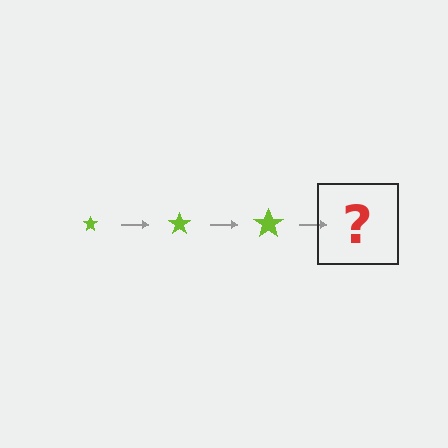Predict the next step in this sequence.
The next step is a lime star, larger than the previous one.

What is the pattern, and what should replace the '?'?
The pattern is that the star gets progressively larger each step. The '?' should be a lime star, larger than the previous one.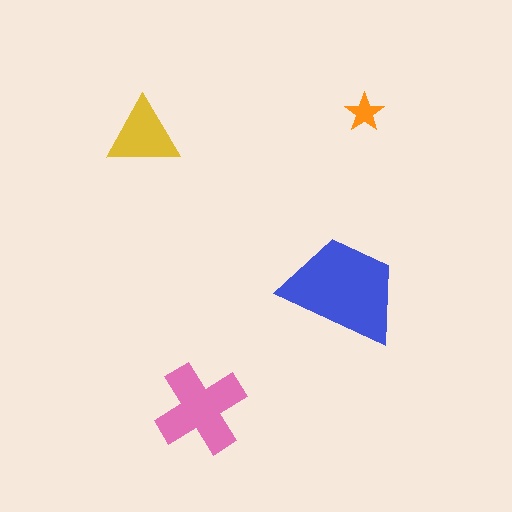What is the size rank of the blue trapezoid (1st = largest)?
1st.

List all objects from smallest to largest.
The orange star, the yellow triangle, the pink cross, the blue trapezoid.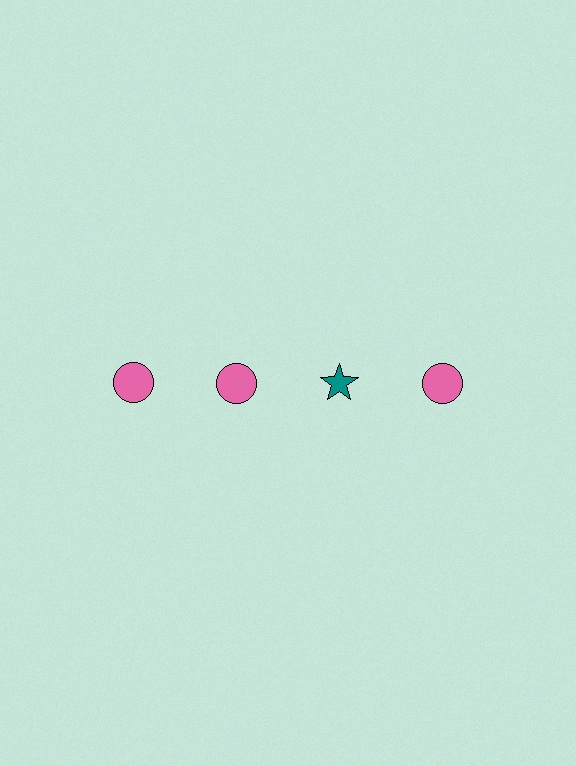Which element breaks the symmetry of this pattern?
The teal star in the top row, center column breaks the symmetry. All other shapes are pink circles.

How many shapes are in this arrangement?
There are 4 shapes arranged in a grid pattern.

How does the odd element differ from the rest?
It differs in both color (teal instead of pink) and shape (star instead of circle).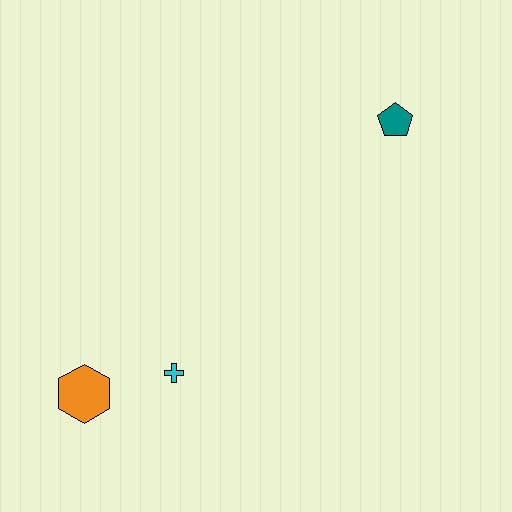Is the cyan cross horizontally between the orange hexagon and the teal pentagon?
Yes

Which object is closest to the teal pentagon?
The cyan cross is closest to the teal pentagon.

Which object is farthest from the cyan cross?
The teal pentagon is farthest from the cyan cross.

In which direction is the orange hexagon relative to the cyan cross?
The orange hexagon is to the left of the cyan cross.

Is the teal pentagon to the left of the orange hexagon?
No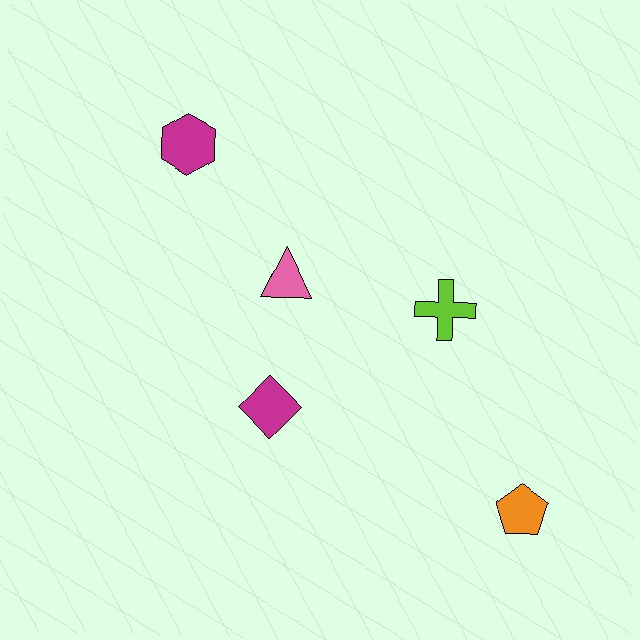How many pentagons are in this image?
There is 1 pentagon.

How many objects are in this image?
There are 5 objects.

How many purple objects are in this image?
There are no purple objects.